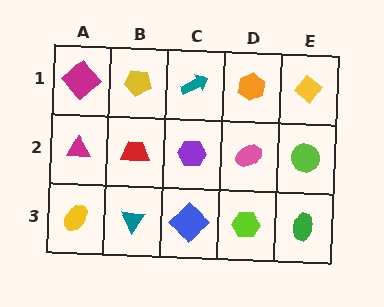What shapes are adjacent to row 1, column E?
A lime circle (row 2, column E), an orange hexagon (row 1, column D).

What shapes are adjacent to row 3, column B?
A red trapezoid (row 2, column B), a yellow ellipse (row 3, column A), a blue diamond (row 3, column C).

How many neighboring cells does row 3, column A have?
2.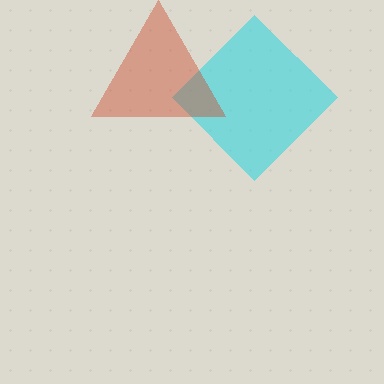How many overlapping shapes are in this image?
There are 2 overlapping shapes in the image.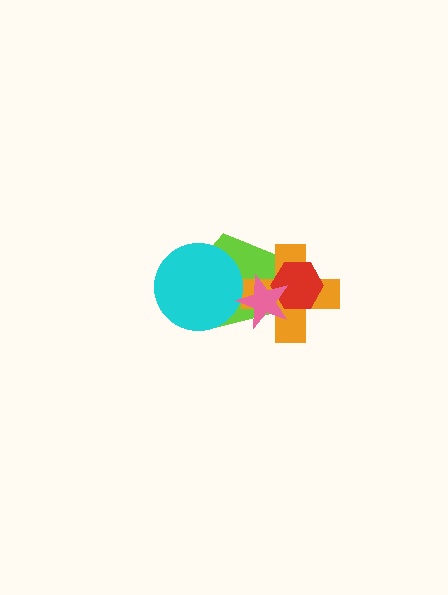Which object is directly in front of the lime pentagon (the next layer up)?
The orange cross is directly in front of the lime pentagon.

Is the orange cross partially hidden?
Yes, it is partially covered by another shape.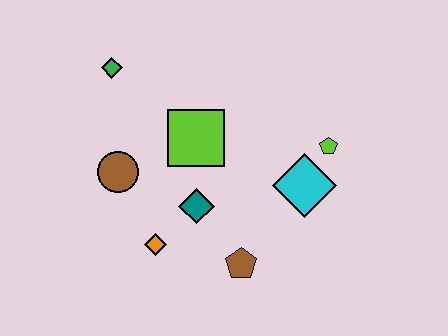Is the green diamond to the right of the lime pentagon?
No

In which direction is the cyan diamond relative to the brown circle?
The cyan diamond is to the right of the brown circle.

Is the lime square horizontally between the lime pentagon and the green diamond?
Yes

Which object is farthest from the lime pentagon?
The green diamond is farthest from the lime pentagon.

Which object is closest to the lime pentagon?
The cyan diamond is closest to the lime pentagon.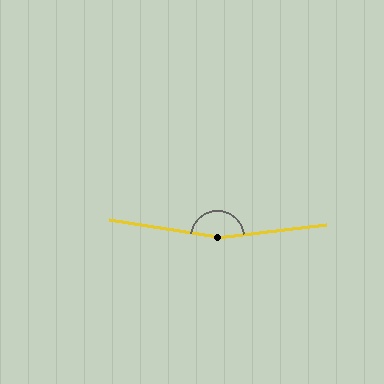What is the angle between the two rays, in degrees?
Approximately 165 degrees.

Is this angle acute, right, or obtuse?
It is obtuse.